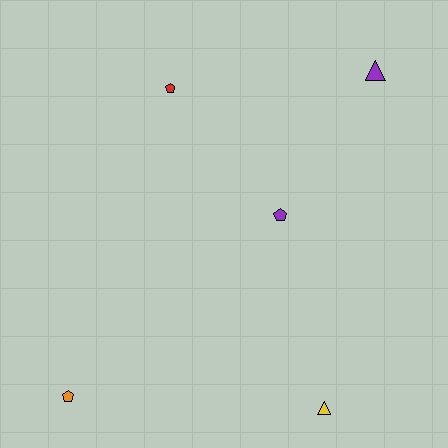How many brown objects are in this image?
There are no brown objects.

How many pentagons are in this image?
There are 3 pentagons.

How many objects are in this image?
There are 5 objects.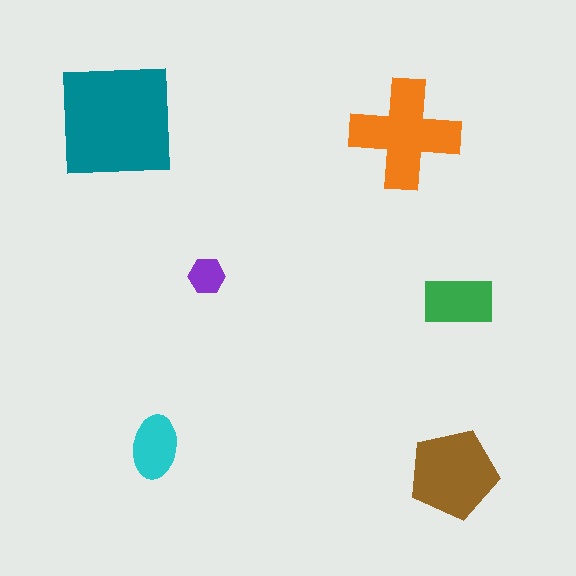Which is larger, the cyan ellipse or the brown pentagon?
The brown pentagon.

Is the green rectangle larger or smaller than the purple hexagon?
Larger.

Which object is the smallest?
The purple hexagon.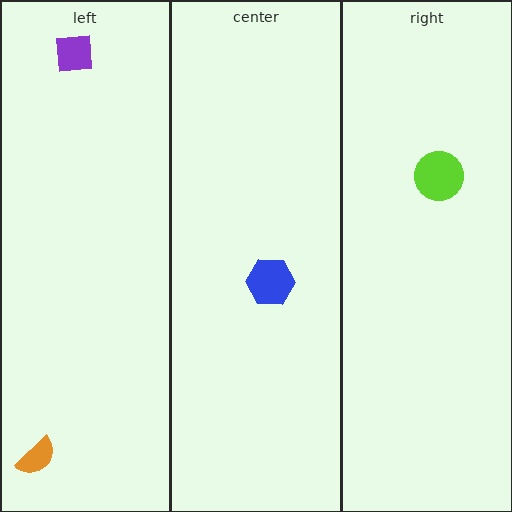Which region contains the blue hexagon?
The center region.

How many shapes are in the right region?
1.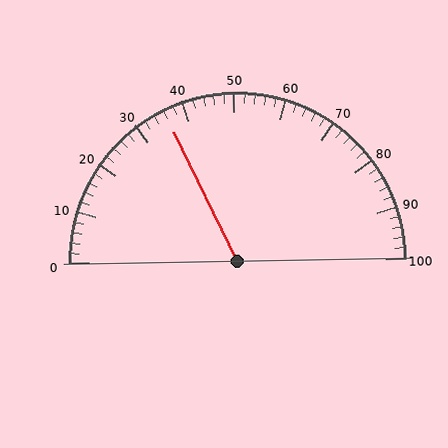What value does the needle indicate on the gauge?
The needle indicates approximately 36.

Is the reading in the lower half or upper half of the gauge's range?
The reading is in the lower half of the range (0 to 100).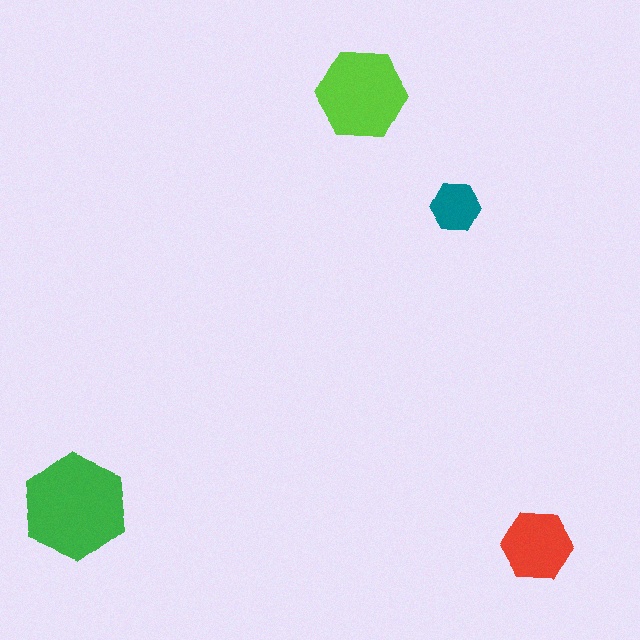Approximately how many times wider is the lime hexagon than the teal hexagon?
About 2 times wider.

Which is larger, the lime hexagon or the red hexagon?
The lime one.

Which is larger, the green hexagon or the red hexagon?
The green one.